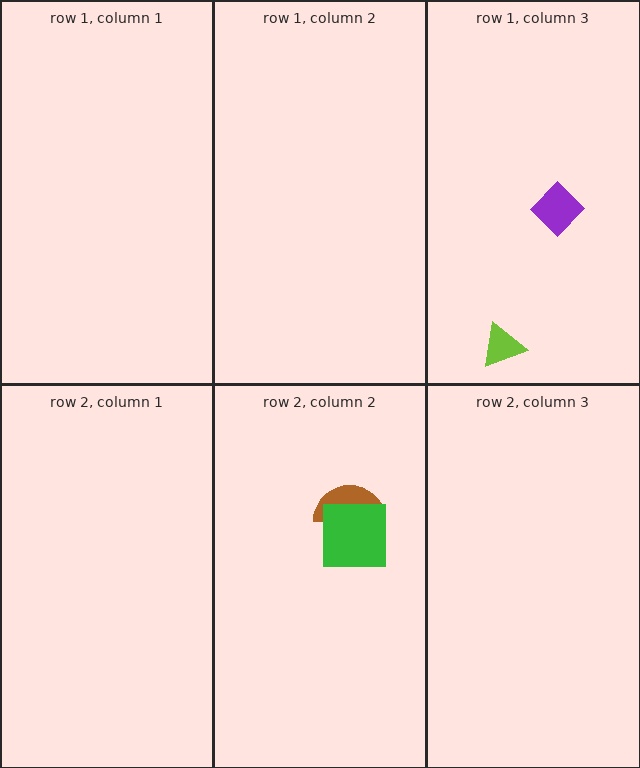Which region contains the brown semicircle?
The row 2, column 2 region.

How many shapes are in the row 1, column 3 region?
2.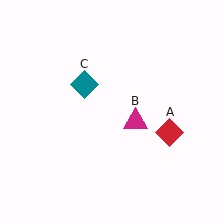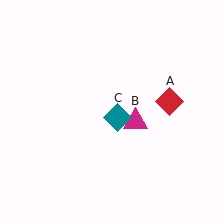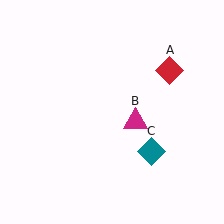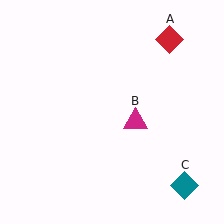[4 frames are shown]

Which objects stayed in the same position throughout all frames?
Magenta triangle (object B) remained stationary.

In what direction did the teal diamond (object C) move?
The teal diamond (object C) moved down and to the right.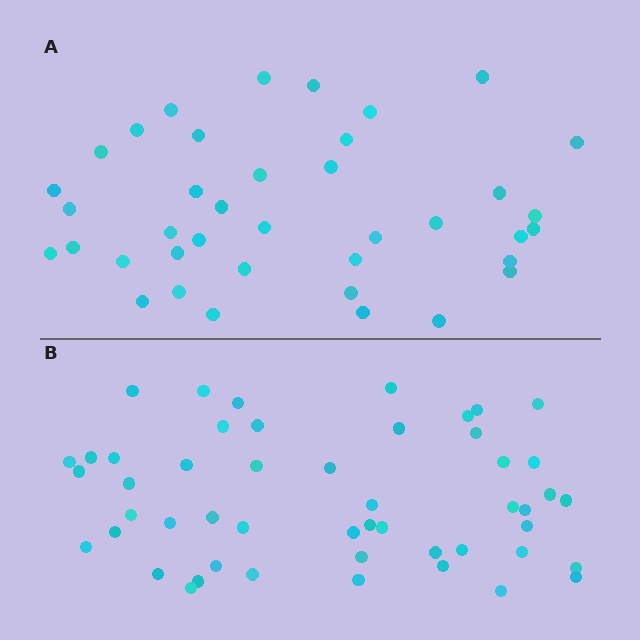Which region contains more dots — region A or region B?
Region B (the bottom region) has more dots.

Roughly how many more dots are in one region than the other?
Region B has roughly 12 or so more dots than region A.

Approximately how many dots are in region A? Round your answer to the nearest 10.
About 40 dots. (The exact count is 39, which rounds to 40.)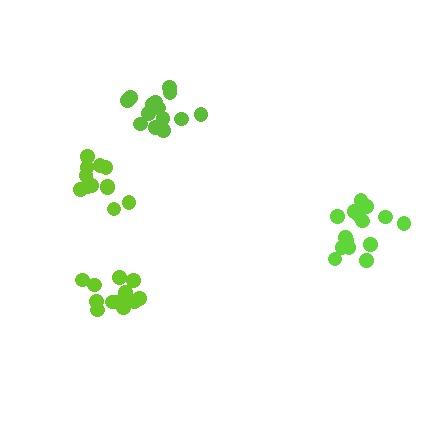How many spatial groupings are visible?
There are 4 spatial groupings.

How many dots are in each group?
Group 1: 12 dots, Group 2: 13 dots, Group 3: 15 dots, Group 4: 15 dots (55 total).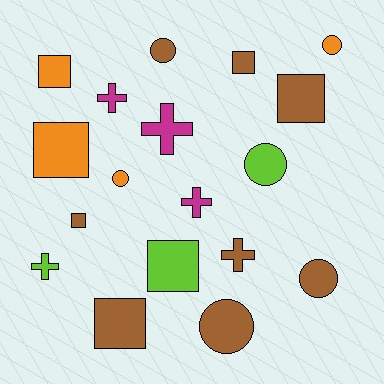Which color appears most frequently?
Brown, with 8 objects.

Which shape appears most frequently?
Square, with 7 objects.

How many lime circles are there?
There is 1 lime circle.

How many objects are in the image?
There are 18 objects.